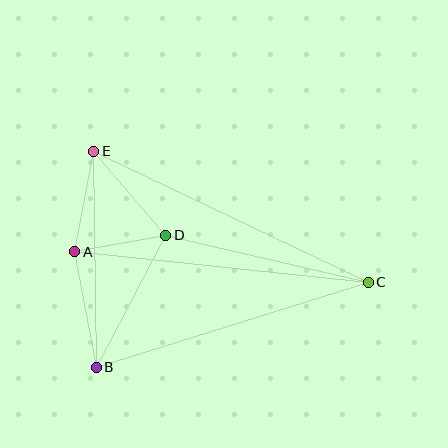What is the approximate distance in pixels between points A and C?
The distance between A and C is approximately 295 pixels.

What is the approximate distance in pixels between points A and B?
The distance between A and B is approximately 117 pixels.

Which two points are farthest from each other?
Points C and E are farthest from each other.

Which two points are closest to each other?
Points A and D are closest to each other.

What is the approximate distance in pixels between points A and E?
The distance between A and E is approximately 102 pixels.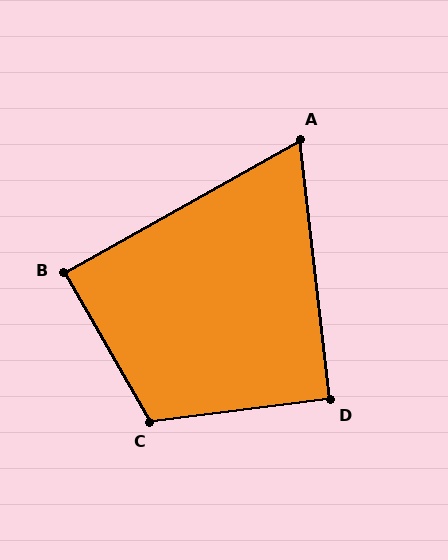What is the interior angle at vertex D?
Approximately 91 degrees (approximately right).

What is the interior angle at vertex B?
Approximately 89 degrees (approximately right).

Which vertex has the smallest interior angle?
A, at approximately 67 degrees.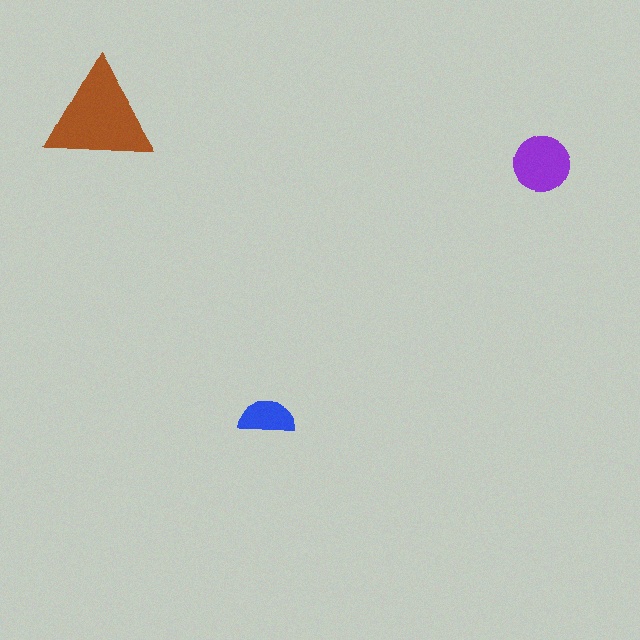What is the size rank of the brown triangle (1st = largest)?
1st.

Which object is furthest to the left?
The brown triangle is leftmost.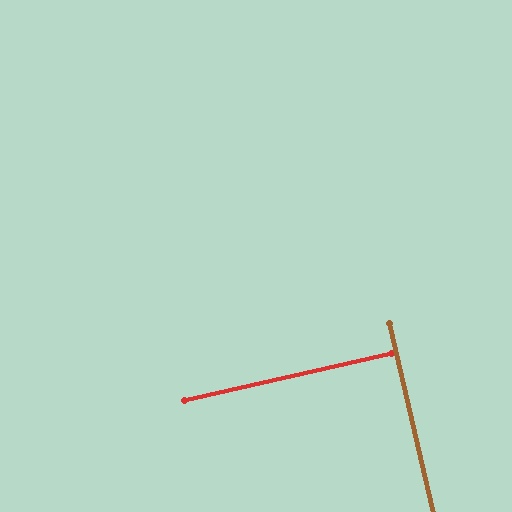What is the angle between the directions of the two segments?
Approximately 90 degrees.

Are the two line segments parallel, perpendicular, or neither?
Perpendicular — they meet at approximately 90°.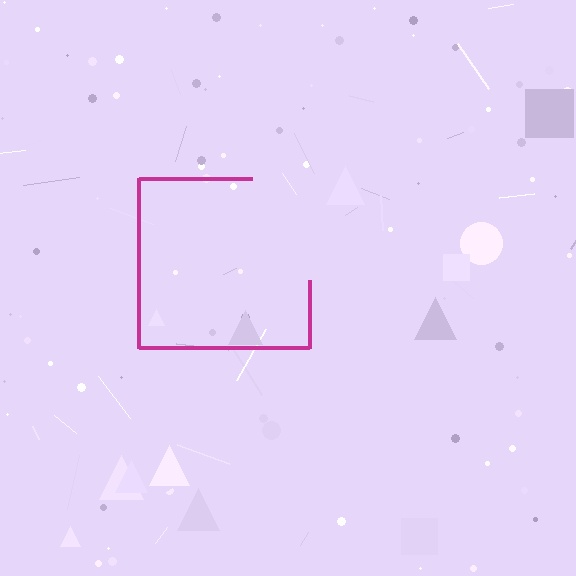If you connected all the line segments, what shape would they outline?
They would outline a square.